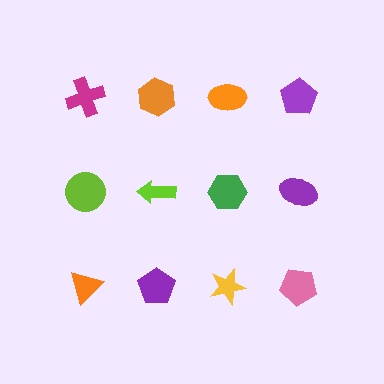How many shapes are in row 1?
4 shapes.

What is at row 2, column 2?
A lime arrow.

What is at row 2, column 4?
A purple ellipse.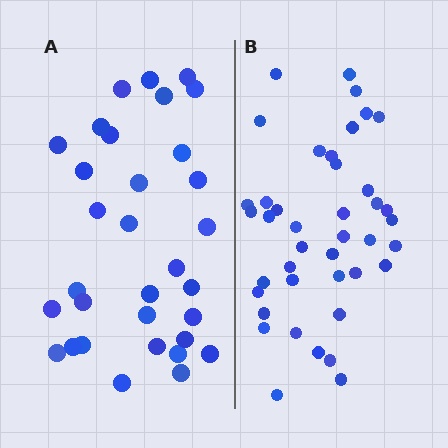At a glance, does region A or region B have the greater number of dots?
Region B (the right region) has more dots.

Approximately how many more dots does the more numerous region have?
Region B has roughly 8 or so more dots than region A.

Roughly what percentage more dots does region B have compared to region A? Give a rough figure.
About 30% more.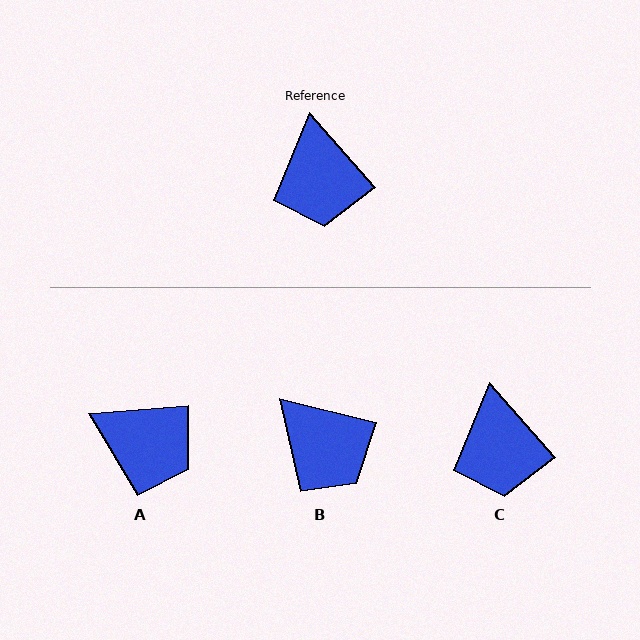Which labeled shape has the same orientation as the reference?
C.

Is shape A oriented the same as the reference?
No, it is off by about 53 degrees.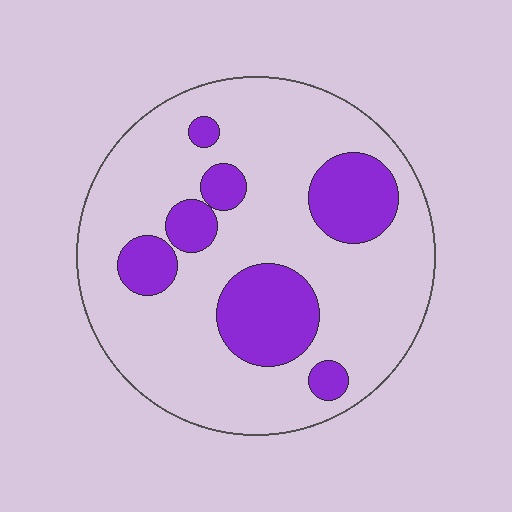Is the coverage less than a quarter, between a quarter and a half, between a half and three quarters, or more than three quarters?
Less than a quarter.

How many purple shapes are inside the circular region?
7.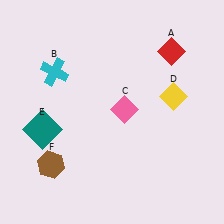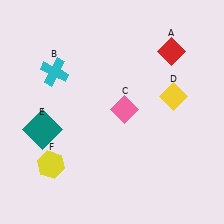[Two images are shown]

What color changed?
The hexagon (F) changed from brown in Image 1 to yellow in Image 2.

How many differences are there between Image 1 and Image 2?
There is 1 difference between the two images.